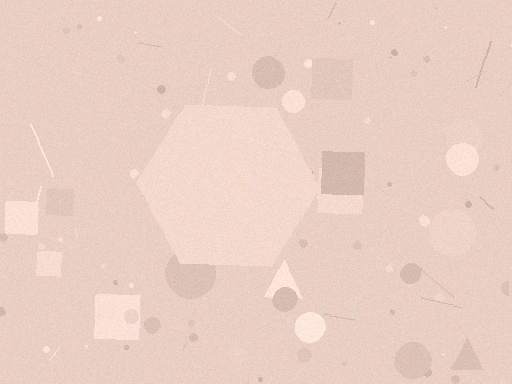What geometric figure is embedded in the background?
A hexagon is embedded in the background.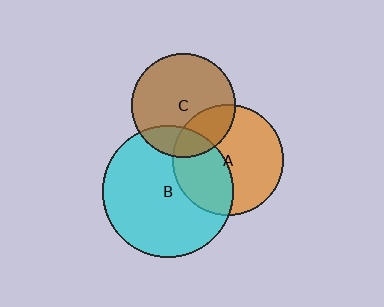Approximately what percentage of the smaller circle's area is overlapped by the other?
Approximately 40%.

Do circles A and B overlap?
Yes.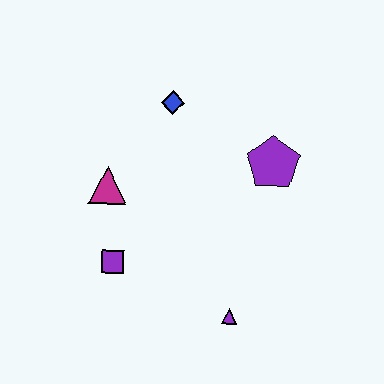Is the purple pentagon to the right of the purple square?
Yes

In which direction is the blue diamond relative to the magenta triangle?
The blue diamond is above the magenta triangle.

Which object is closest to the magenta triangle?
The purple square is closest to the magenta triangle.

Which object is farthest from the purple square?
The purple pentagon is farthest from the purple square.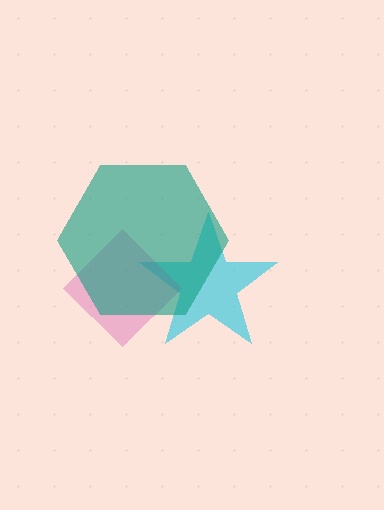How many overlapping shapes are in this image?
There are 3 overlapping shapes in the image.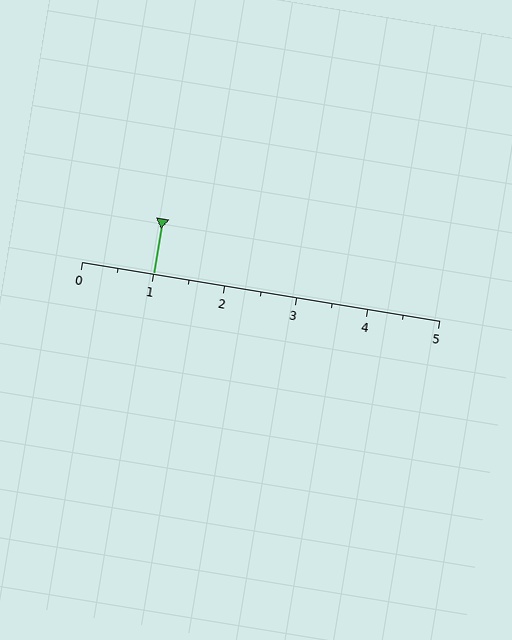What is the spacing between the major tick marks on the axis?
The major ticks are spaced 1 apart.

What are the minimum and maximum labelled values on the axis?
The axis runs from 0 to 5.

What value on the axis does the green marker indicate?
The marker indicates approximately 1.